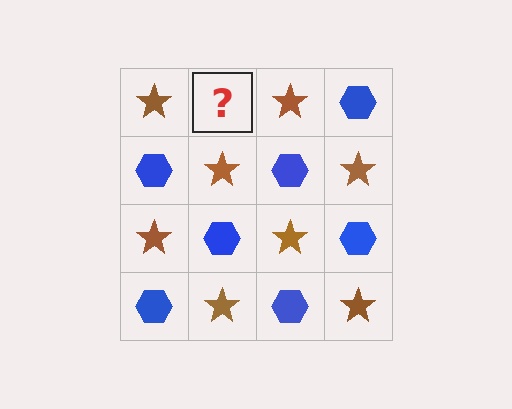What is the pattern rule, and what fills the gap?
The rule is that it alternates brown star and blue hexagon in a checkerboard pattern. The gap should be filled with a blue hexagon.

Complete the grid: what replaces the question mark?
The question mark should be replaced with a blue hexagon.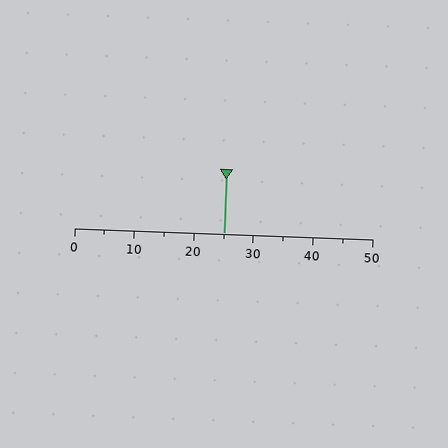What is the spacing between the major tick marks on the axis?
The major ticks are spaced 10 apart.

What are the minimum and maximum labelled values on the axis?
The axis runs from 0 to 50.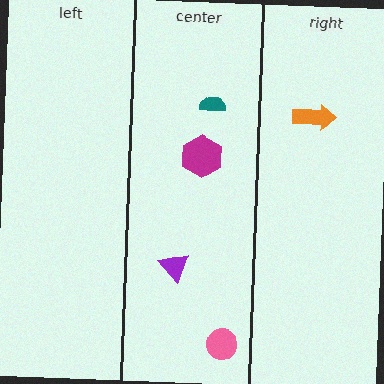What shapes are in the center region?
The purple triangle, the teal semicircle, the magenta hexagon, the pink circle.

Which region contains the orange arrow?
The right region.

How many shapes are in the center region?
4.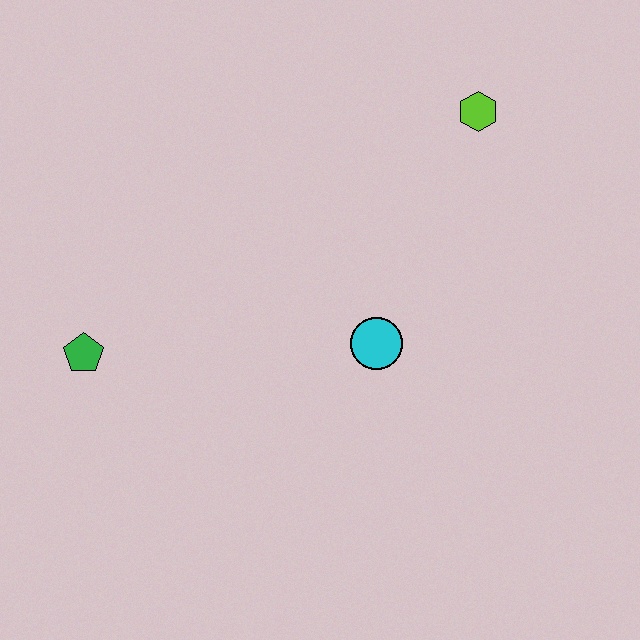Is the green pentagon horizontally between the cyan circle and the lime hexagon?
No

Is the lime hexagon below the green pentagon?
No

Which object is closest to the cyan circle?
The lime hexagon is closest to the cyan circle.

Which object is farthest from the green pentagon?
The lime hexagon is farthest from the green pentagon.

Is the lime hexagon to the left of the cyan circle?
No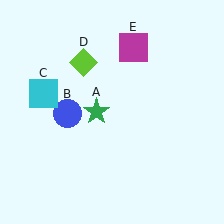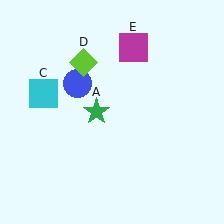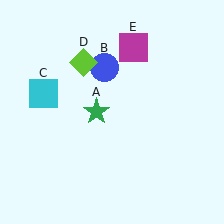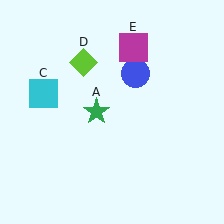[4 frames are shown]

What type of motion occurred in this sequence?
The blue circle (object B) rotated clockwise around the center of the scene.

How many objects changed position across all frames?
1 object changed position: blue circle (object B).